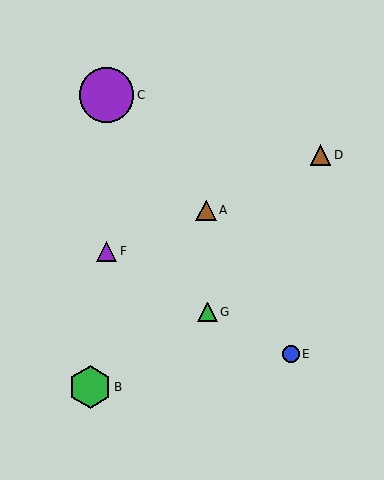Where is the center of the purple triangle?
The center of the purple triangle is at (107, 251).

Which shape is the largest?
The purple circle (labeled C) is the largest.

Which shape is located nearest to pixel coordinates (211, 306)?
The green triangle (labeled G) at (207, 312) is nearest to that location.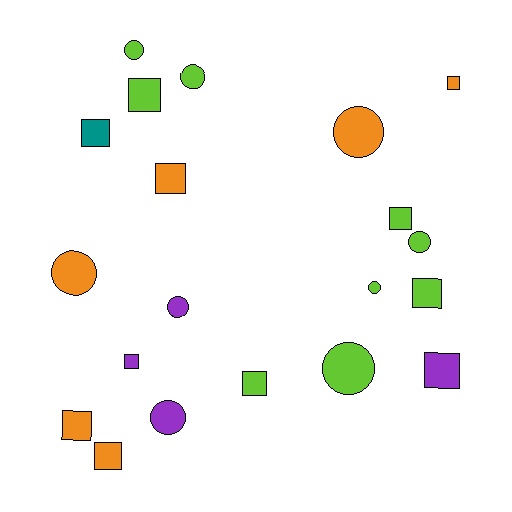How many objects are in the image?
There are 20 objects.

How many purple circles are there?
There are 2 purple circles.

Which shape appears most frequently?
Square, with 11 objects.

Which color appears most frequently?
Lime, with 9 objects.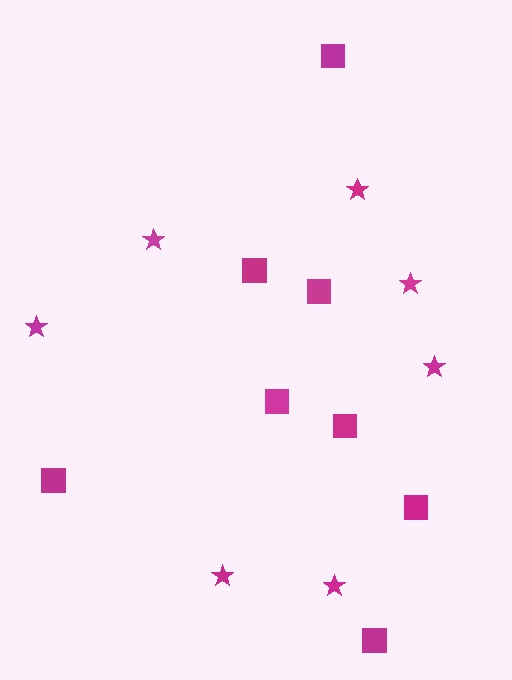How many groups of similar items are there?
There are 2 groups: one group of stars (7) and one group of squares (8).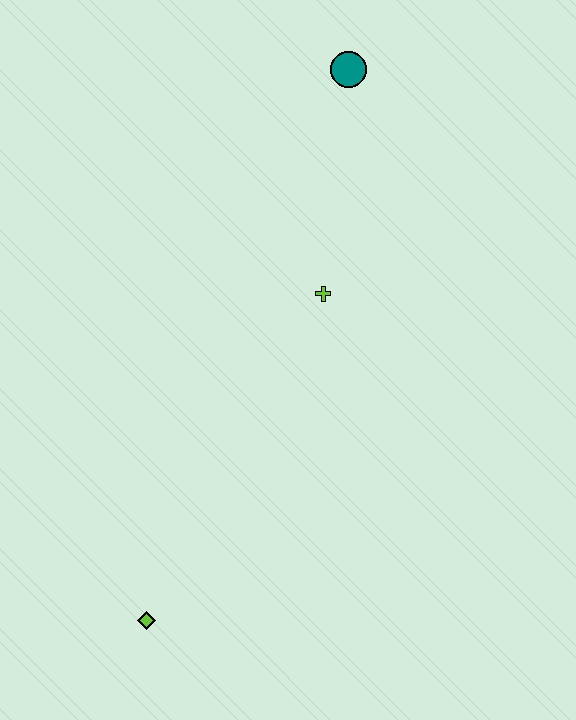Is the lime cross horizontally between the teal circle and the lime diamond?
Yes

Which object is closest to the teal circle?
The lime cross is closest to the teal circle.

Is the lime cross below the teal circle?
Yes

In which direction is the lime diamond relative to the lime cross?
The lime diamond is below the lime cross.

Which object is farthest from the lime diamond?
The teal circle is farthest from the lime diamond.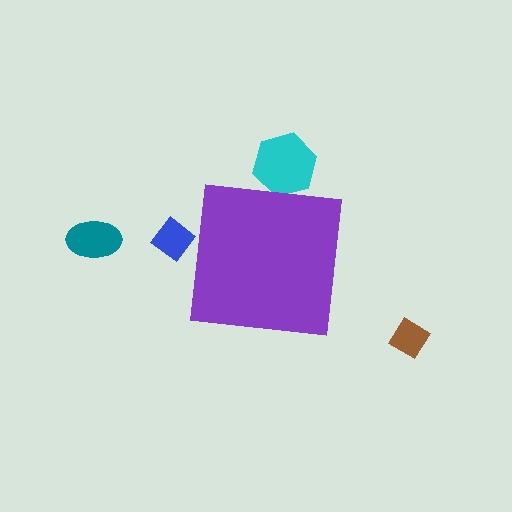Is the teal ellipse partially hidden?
No, the teal ellipse is fully visible.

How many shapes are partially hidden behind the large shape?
2 shapes are partially hidden.